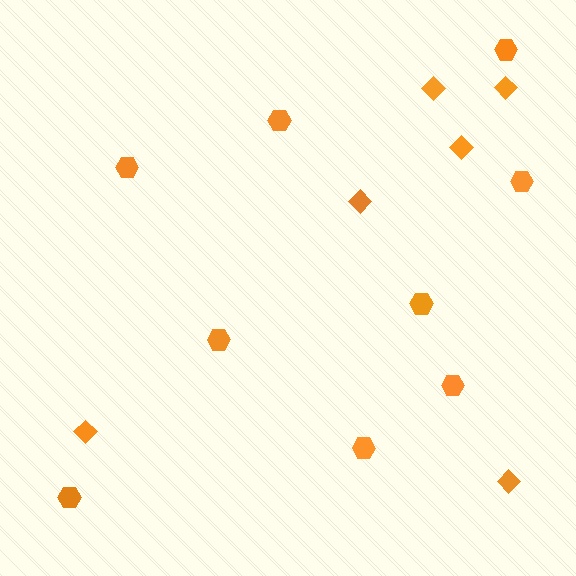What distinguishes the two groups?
There are 2 groups: one group of hexagons (9) and one group of diamonds (6).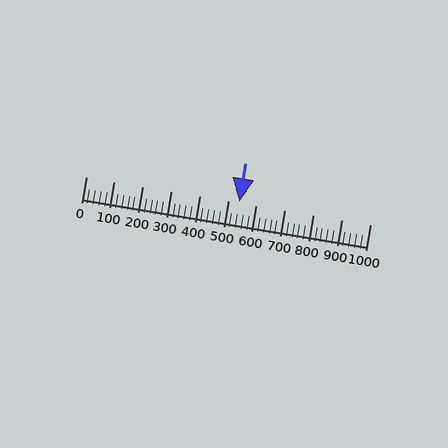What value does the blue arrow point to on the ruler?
The blue arrow points to approximately 541.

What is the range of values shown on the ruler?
The ruler shows values from 0 to 1000.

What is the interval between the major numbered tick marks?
The major tick marks are spaced 100 units apart.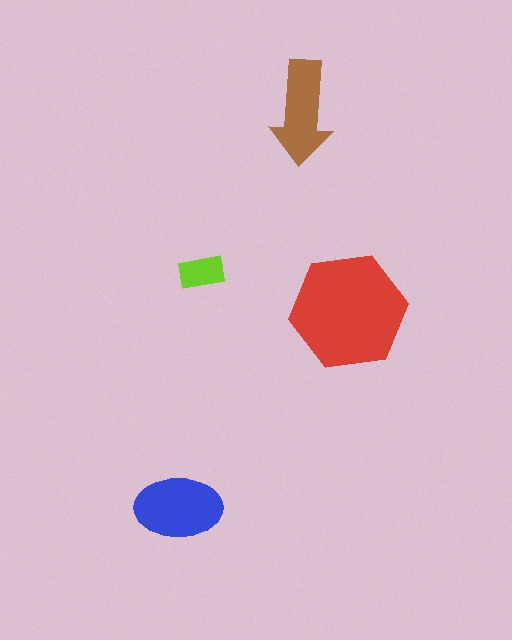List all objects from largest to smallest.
The red hexagon, the blue ellipse, the brown arrow, the lime rectangle.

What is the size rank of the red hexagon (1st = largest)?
1st.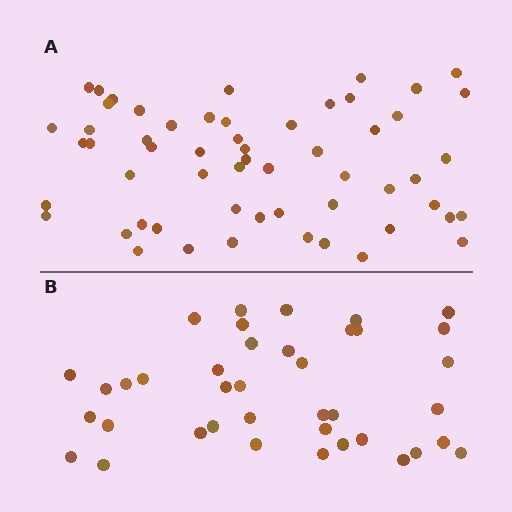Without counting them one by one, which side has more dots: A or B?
Region A (the top region) has more dots.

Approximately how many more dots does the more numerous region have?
Region A has approximately 20 more dots than region B.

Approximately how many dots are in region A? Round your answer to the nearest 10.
About 60 dots. (The exact count is 57, which rounds to 60.)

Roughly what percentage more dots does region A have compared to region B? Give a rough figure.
About 45% more.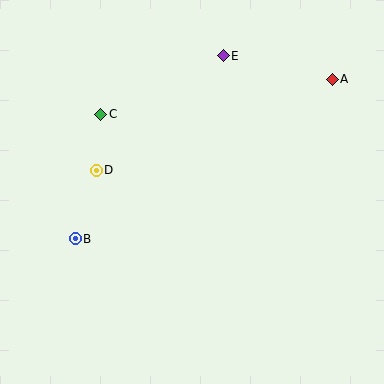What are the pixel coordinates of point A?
Point A is at (332, 79).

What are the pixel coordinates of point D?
Point D is at (96, 170).